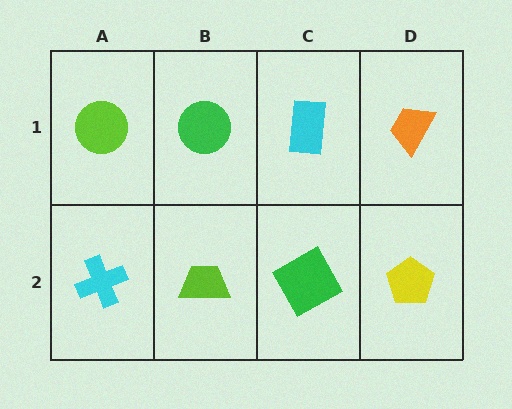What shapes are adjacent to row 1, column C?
A green square (row 2, column C), a green circle (row 1, column B), an orange trapezoid (row 1, column D).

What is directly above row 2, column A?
A lime circle.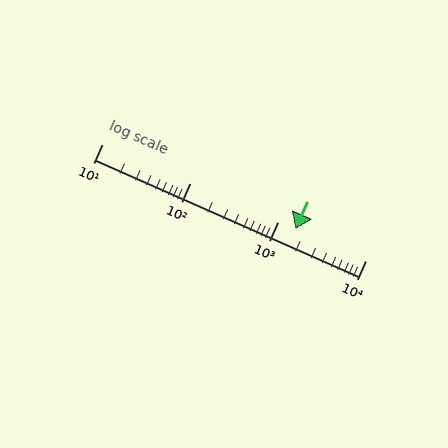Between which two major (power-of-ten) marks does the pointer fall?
The pointer is between 1000 and 10000.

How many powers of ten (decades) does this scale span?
The scale spans 3 decades, from 10 to 10000.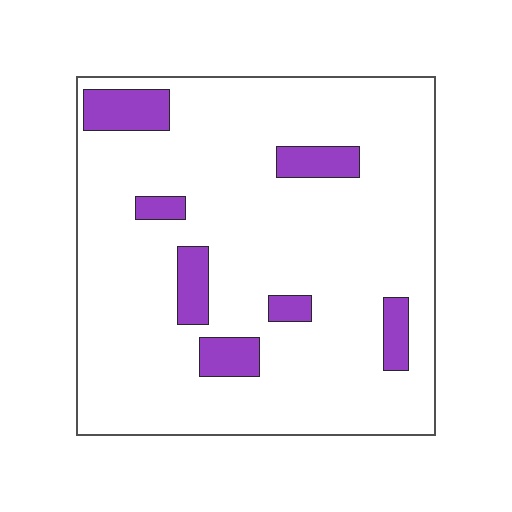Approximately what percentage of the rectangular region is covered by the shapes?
Approximately 10%.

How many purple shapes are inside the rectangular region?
7.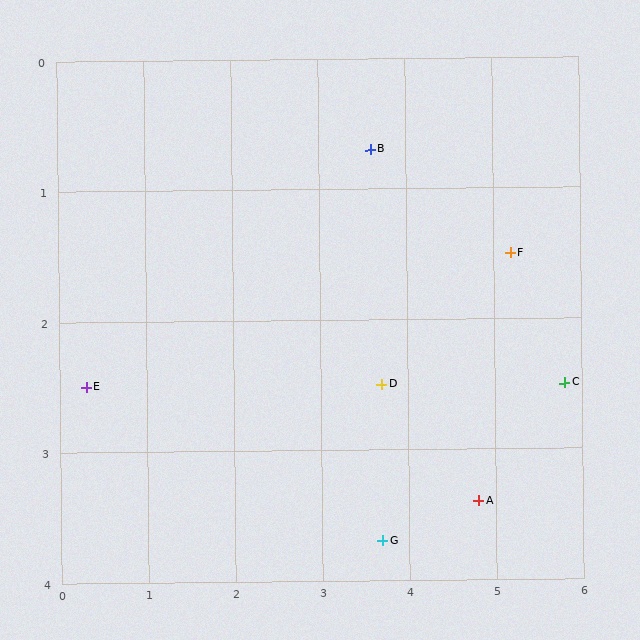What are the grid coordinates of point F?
Point F is at approximately (5.2, 1.5).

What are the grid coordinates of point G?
Point G is at approximately (3.7, 3.7).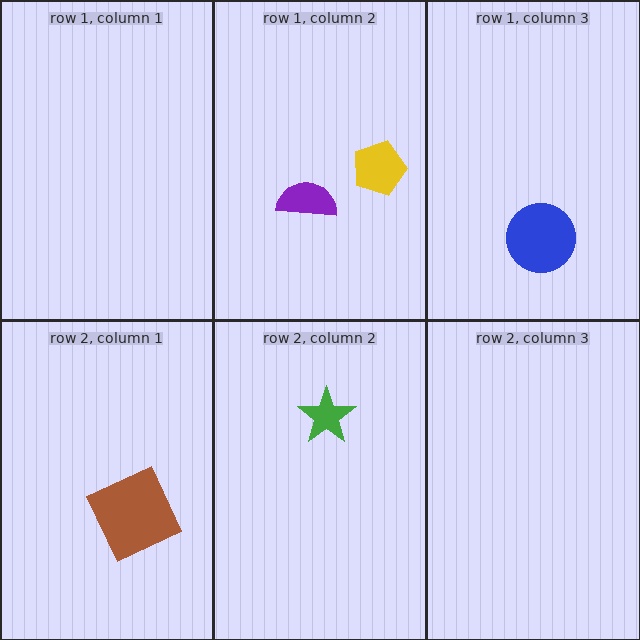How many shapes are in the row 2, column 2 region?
1.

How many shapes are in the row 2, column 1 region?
1.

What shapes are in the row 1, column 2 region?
The yellow pentagon, the purple semicircle.